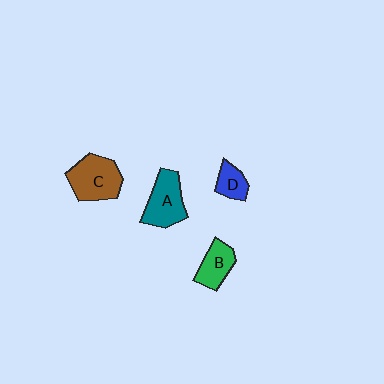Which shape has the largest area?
Shape C (brown).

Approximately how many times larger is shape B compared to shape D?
Approximately 1.4 times.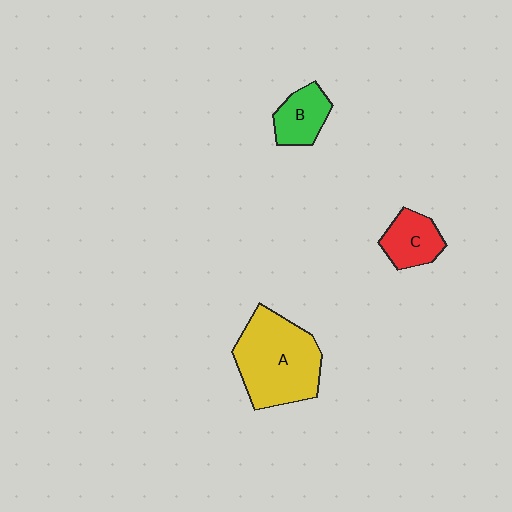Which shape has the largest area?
Shape A (yellow).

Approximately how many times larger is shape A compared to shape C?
Approximately 2.4 times.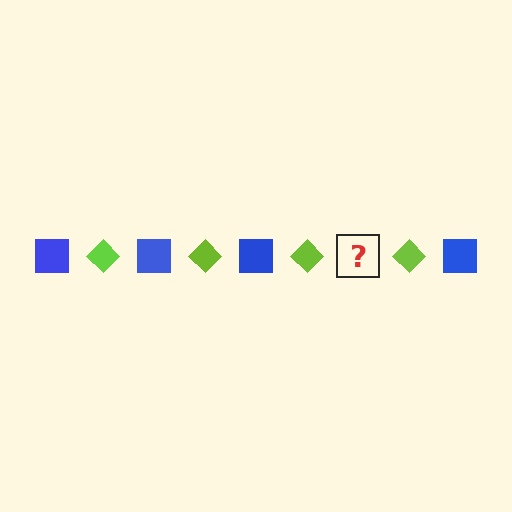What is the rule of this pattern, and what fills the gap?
The rule is that the pattern alternates between blue square and lime diamond. The gap should be filled with a blue square.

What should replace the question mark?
The question mark should be replaced with a blue square.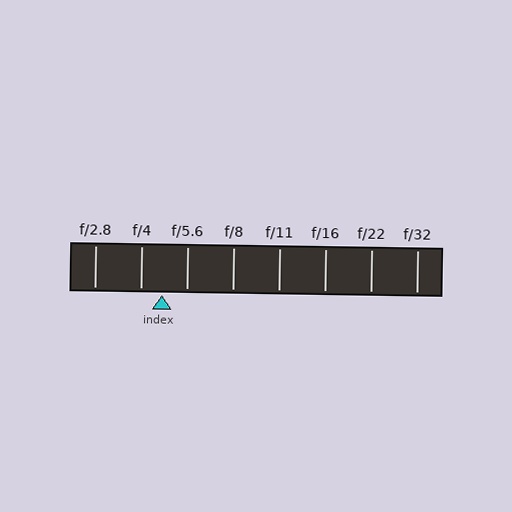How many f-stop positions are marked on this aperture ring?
There are 8 f-stop positions marked.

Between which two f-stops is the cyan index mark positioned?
The index mark is between f/4 and f/5.6.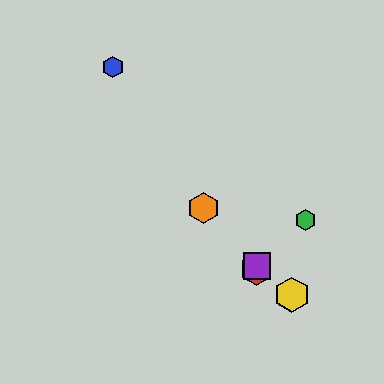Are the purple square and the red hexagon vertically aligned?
Yes, both are at x≈257.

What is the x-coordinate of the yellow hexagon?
The yellow hexagon is at x≈292.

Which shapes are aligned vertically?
The red hexagon, the purple square are aligned vertically.